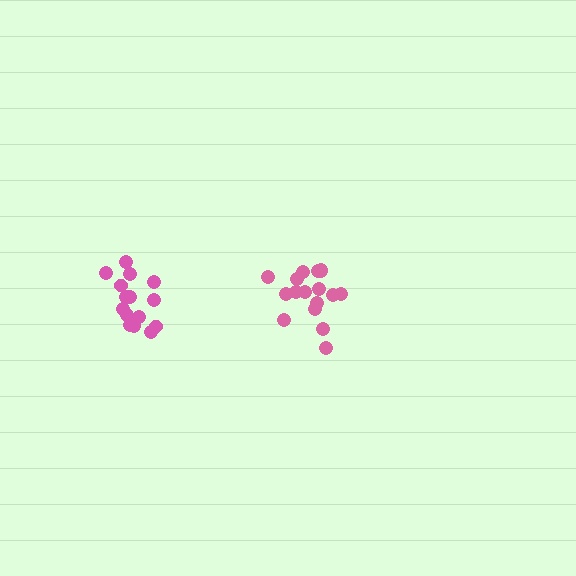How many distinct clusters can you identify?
There are 2 distinct clusters.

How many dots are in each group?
Group 1: 15 dots, Group 2: 17 dots (32 total).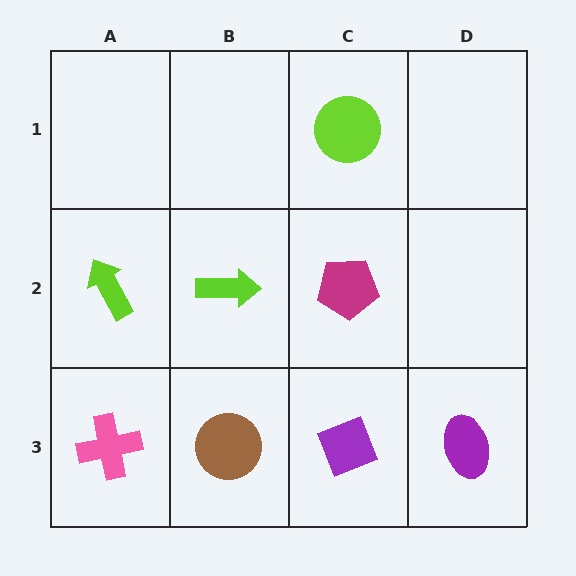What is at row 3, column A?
A pink cross.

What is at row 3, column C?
A purple diamond.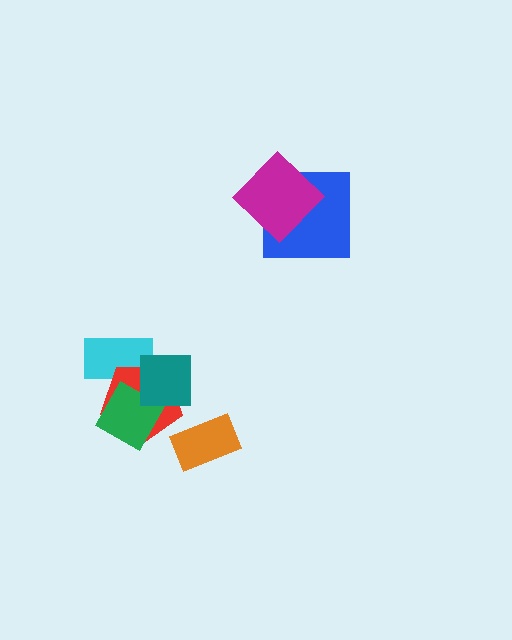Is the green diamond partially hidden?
Yes, it is partially covered by another shape.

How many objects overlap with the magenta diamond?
1 object overlaps with the magenta diamond.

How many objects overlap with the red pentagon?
3 objects overlap with the red pentagon.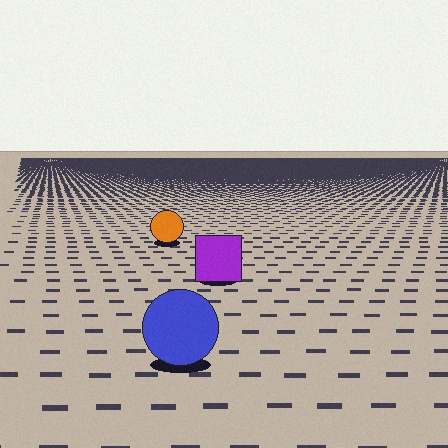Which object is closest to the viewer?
The blue circle is closest. The texture marks near it are larger and more spread out.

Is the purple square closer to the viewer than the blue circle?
No. The blue circle is closer — you can tell from the texture gradient: the ground texture is coarser near it.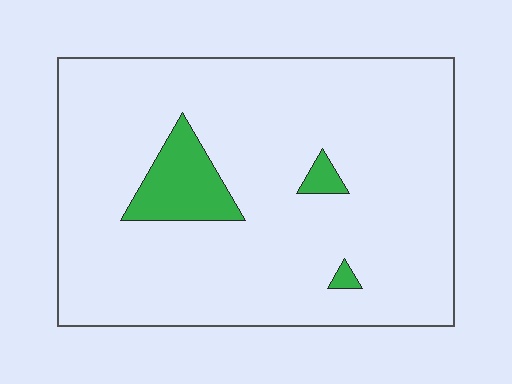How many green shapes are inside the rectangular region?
3.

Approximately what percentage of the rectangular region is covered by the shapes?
Approximately 10%.